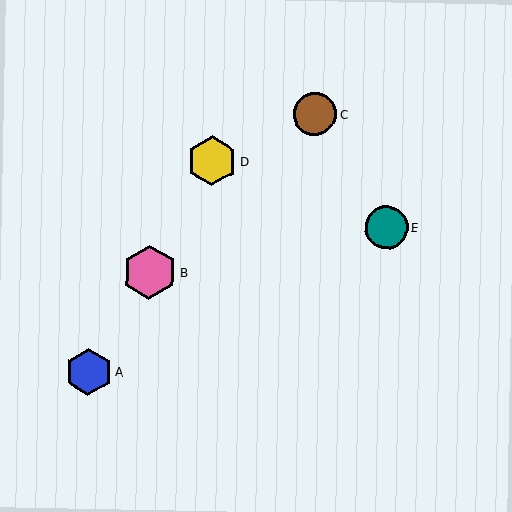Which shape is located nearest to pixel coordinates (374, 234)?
The teal circle (labeled E) at (387, 227) is nearest to that location.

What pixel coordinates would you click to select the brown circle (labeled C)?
Click at (315, 114) to select the brown circle C.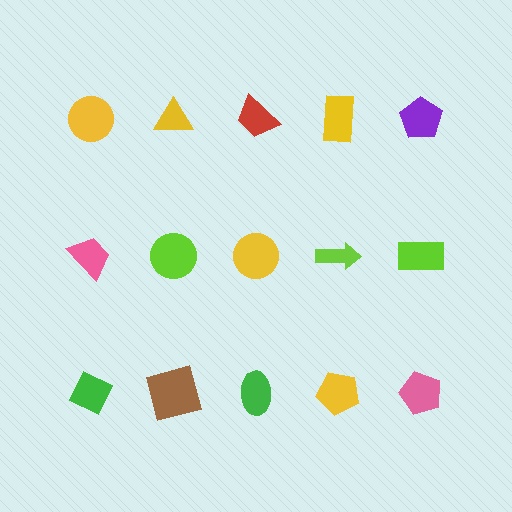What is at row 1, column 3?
A red trapezoid.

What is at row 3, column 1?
A green diamond.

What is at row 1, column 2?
A yellow triangle.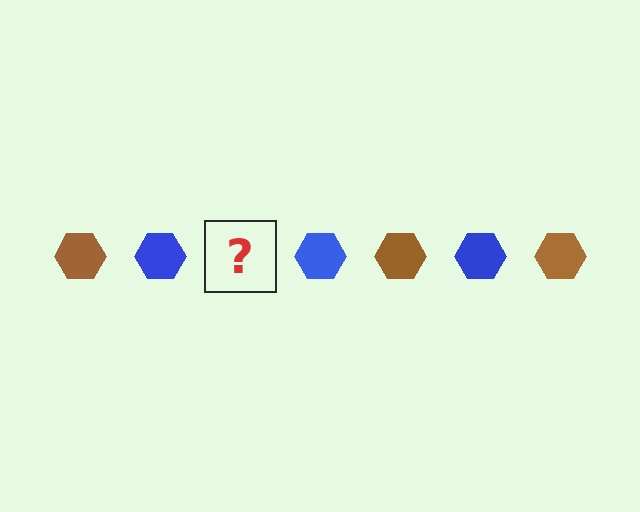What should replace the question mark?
The question mark should be replaced with a brown hexagon.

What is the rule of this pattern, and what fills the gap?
The rule is that the pattern cycles through brown, blue hexagons. The gap should be filled with a brown hexagon.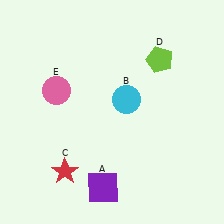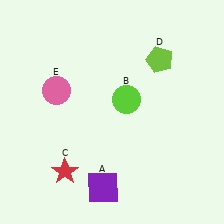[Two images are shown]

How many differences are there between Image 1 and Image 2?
There is 1 difference between the two images.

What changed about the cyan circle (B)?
In Image 1, B is cyan. In Image 2, it changed to lime.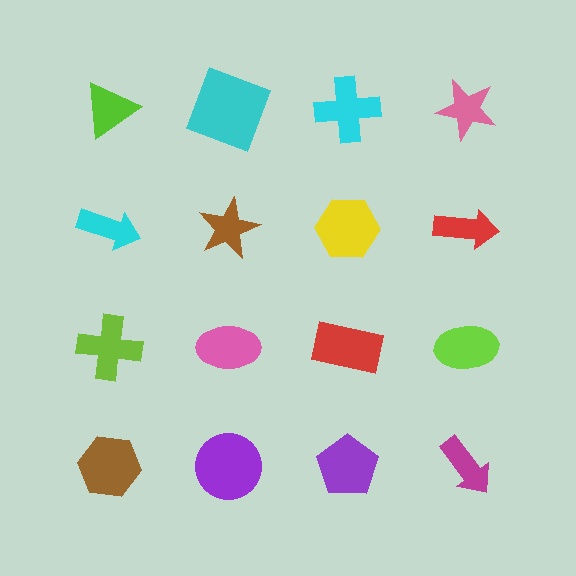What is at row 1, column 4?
A pink star.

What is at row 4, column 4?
A magenta arrow.